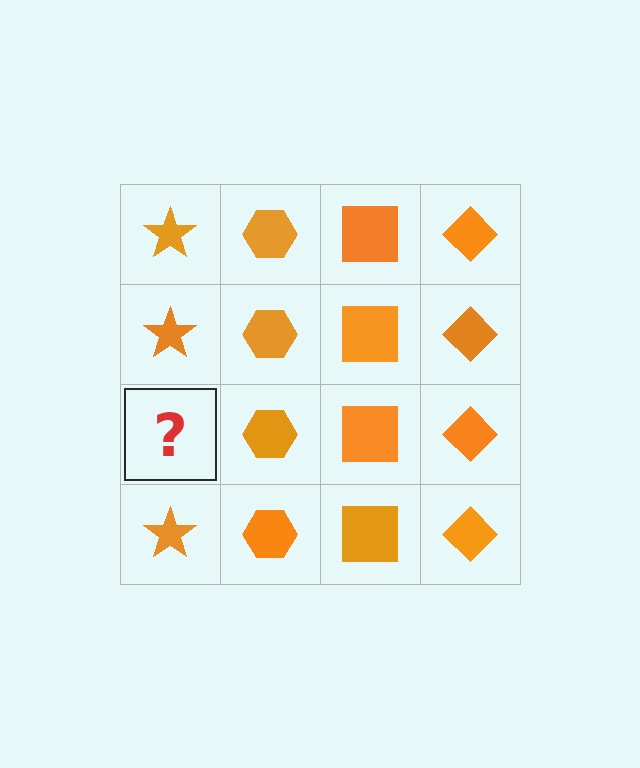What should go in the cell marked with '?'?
The missing cell should contain an orange star.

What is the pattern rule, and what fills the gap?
The rule is that each column has a consistent shape. The gap should be filled with an orange star.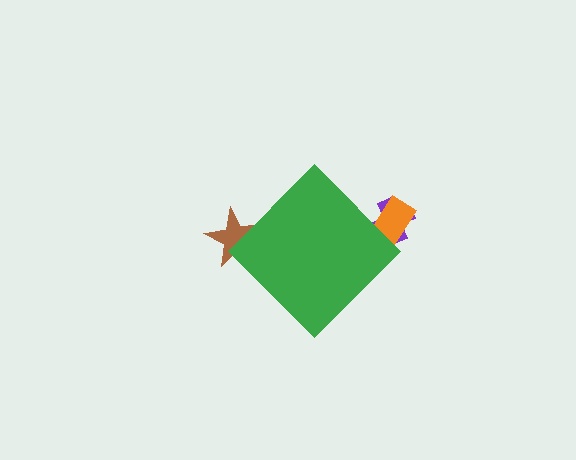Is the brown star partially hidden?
Yes, the brown star is partially hidden behind the green diamond.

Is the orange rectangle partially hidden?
Yes, the orange rectangle is partially hidden behind the green diamond.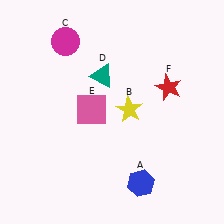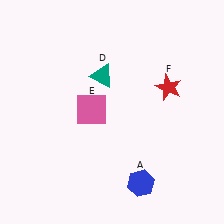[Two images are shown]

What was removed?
The magenta circle (C), the yellow star (B) were removed in Image 2.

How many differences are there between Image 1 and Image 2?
There are 2 differences between the two images.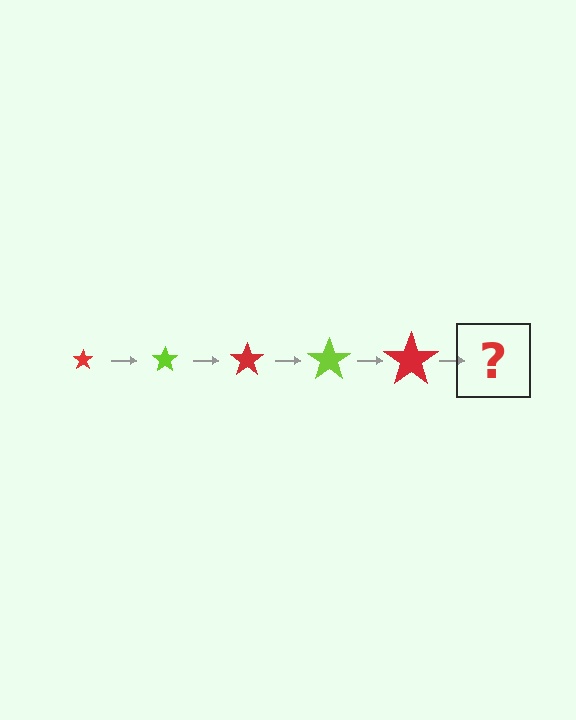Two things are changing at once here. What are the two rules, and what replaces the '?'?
The two rules are that the star grows larger each step and the color cycles through red and lime. The '?' should be a lime star, larger than the previous one.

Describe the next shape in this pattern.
It should be a lime star, larger than the previous one.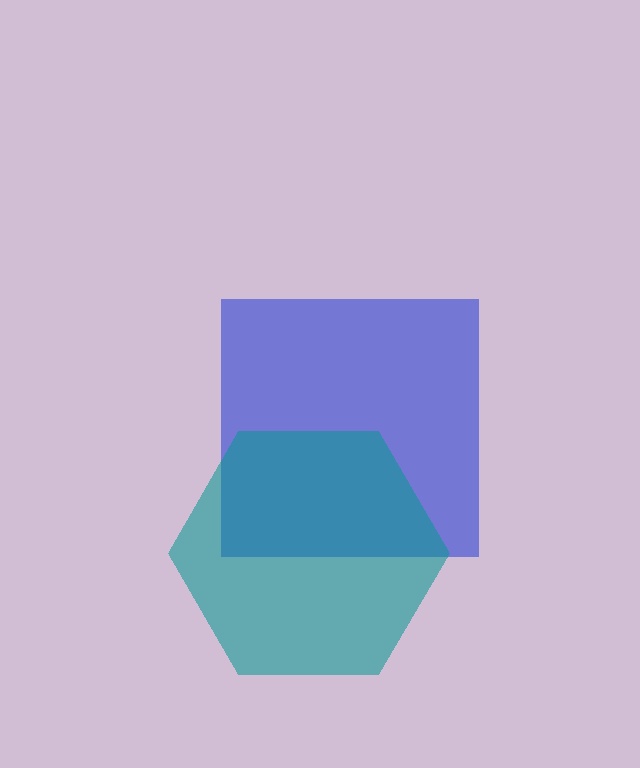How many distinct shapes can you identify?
There are 2 distinct shapes: a blue square, a teal hexagon.